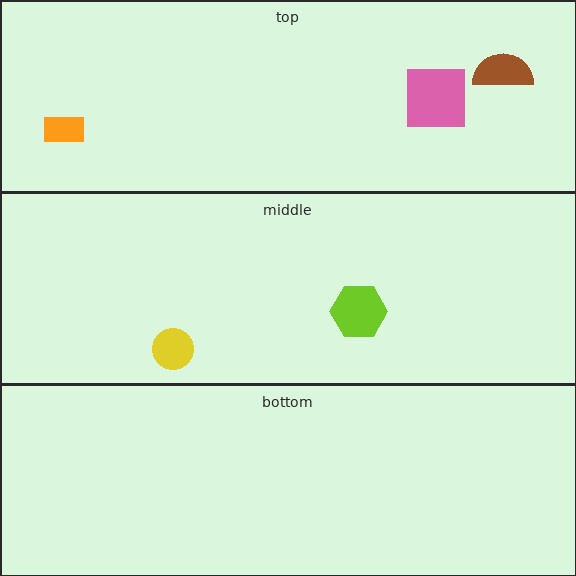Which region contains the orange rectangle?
The top region.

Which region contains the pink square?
The top region.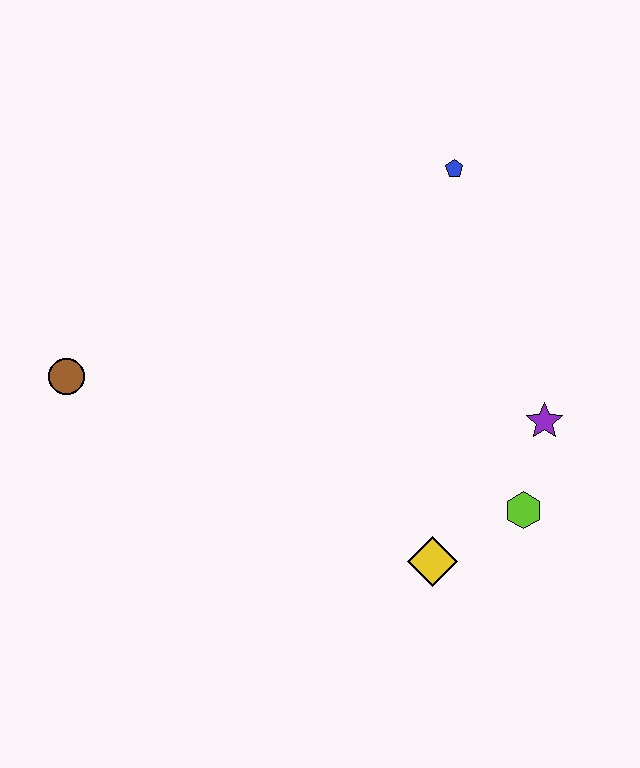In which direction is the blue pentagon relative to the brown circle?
The blue pentagon is to the right of the brown circle.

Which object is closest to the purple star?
The lime hexagon is closest to the purple star.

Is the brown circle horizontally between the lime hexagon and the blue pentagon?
No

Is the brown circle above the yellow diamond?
Yes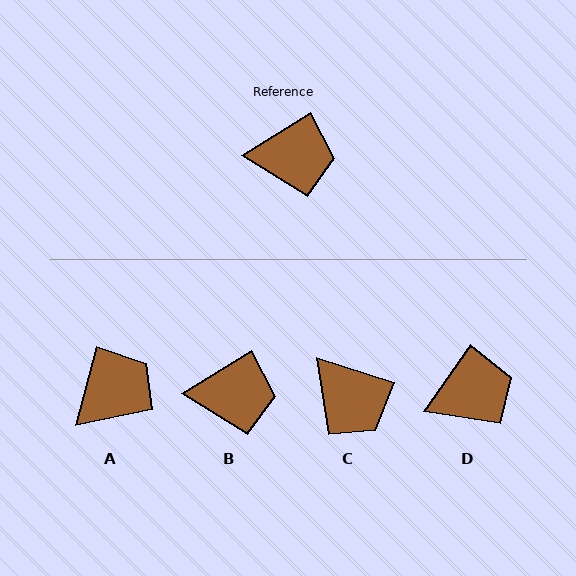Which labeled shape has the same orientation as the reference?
B.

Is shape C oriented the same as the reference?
No, it is off by about 49 degrees.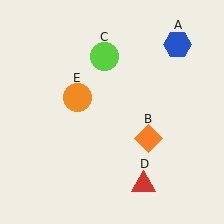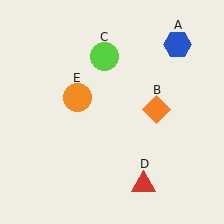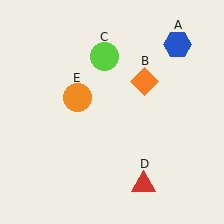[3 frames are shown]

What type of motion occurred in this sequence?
The orange diamond (object B) rotated counterclockwise around the center of the scene.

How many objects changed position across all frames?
1 object changed position: orange diamond (object B).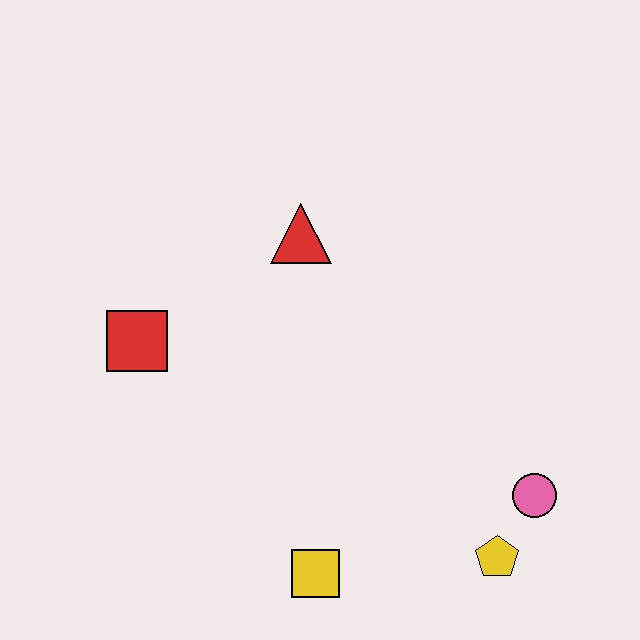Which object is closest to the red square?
The red triangle is closest to the red square.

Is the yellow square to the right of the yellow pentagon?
No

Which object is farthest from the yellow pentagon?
The red square is farthest from the yellow pentagon.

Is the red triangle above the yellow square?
Yes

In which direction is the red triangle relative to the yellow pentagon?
The red triangle is above the yellow pentagon.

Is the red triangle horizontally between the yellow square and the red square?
Yes